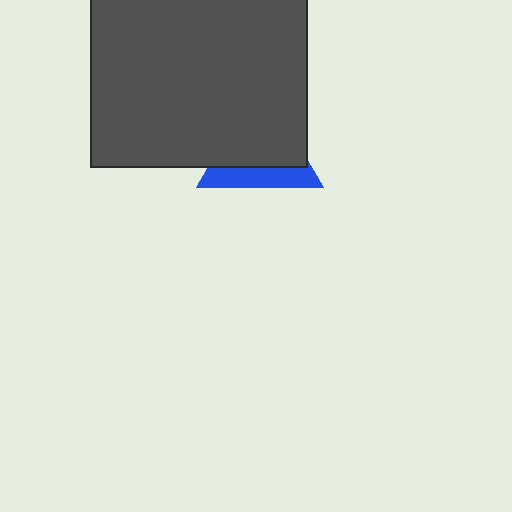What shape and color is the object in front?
The object in front is a dark gray square.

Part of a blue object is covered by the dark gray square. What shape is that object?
It is a triangle.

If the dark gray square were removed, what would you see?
You would see the complete blue triangle.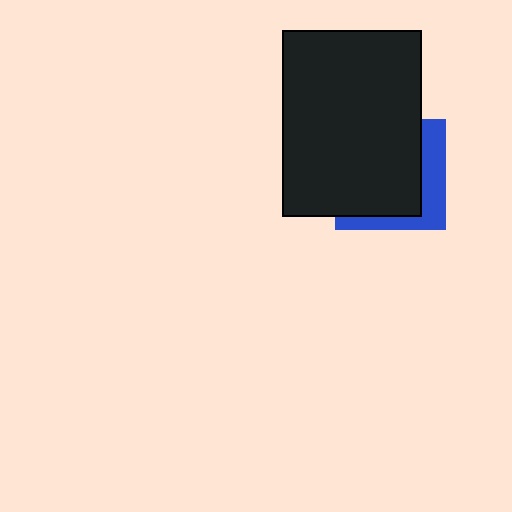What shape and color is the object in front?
The object in front is a black rectangle.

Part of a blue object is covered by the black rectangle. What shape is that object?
It is a square.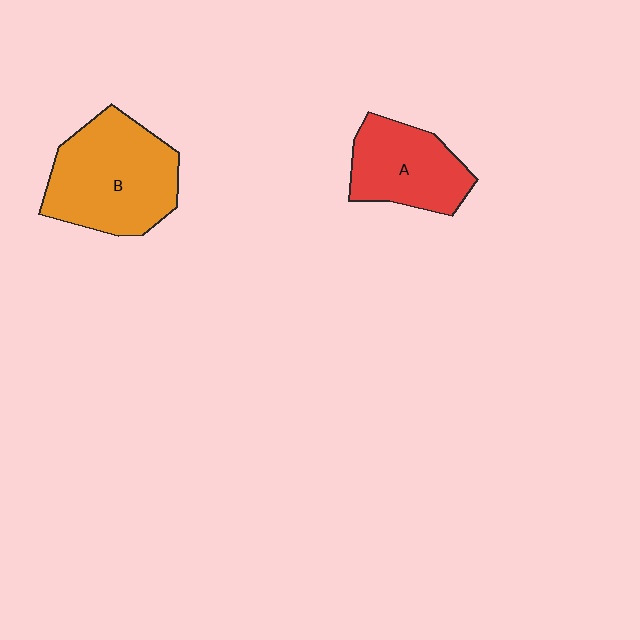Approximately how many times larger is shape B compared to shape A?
Approximately 1.4 times.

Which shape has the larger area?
Shape B (orange).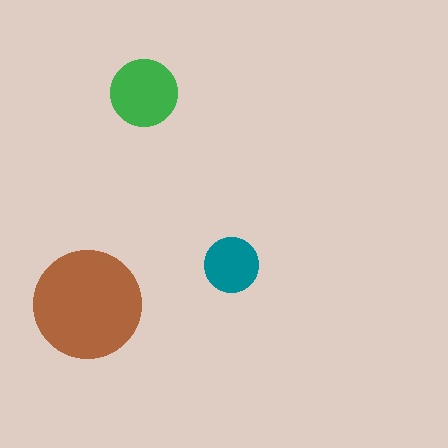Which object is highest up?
The green circle is topmost.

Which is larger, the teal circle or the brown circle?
The brown one.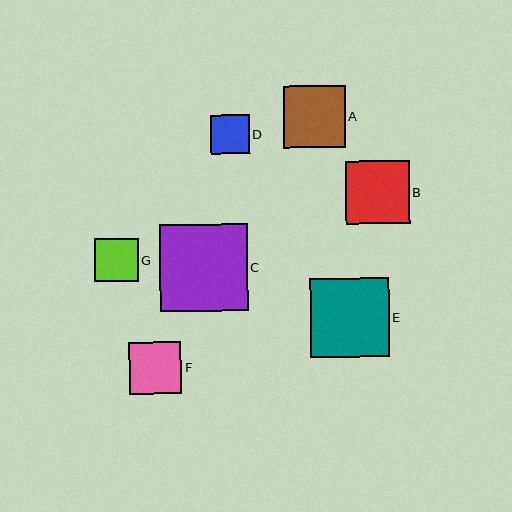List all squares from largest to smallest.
From largest to smallest: C, E, B, A, F, G, D.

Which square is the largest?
Square C is the largest with a size of approximately 87 pixels.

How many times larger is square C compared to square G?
Square C is approximately 2.0 times the size of square G.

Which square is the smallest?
Square D is the smallest with a size of approximately 39 pixels.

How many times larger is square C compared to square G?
Square C is approximately 2.0 times the size of square G.